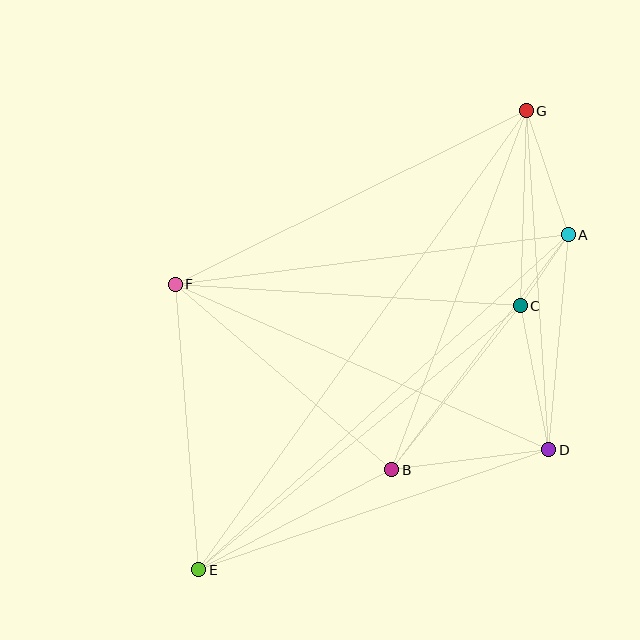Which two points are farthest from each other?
Points E and G are farthest from each other.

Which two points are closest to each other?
Points A and C are closest to each other.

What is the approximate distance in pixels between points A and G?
The distance between A and G is approximately 131 pixels.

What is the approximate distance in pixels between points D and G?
The distance between D and G is approximately 339 pixels.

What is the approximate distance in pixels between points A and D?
The distance between A and D is approximately 216 pixels.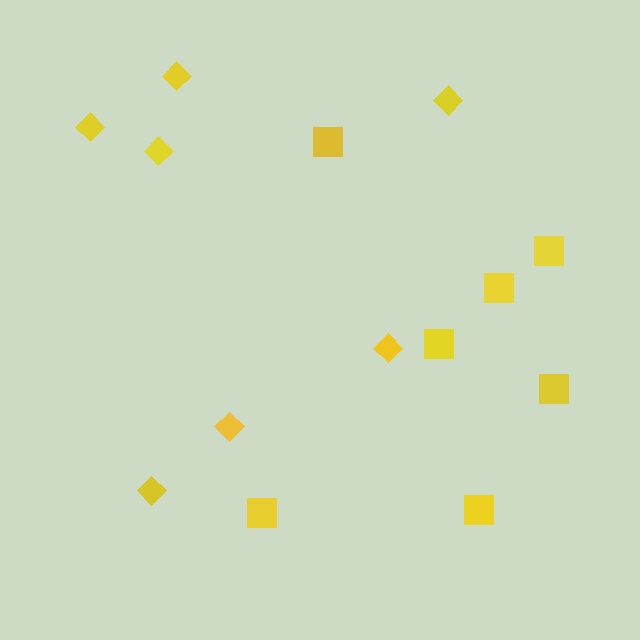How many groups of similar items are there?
There are 2 groups: one group of squares (7) and one group of diamonds (7).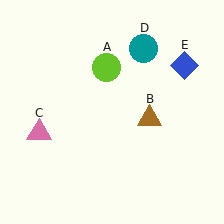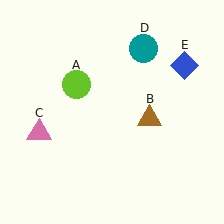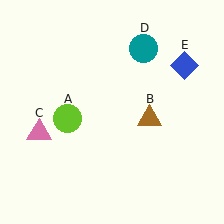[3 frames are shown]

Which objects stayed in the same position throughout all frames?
Brown triangle (object B) and pink triangle (object C) and teal circle (object D) and blue diamond (object E) remained stationary.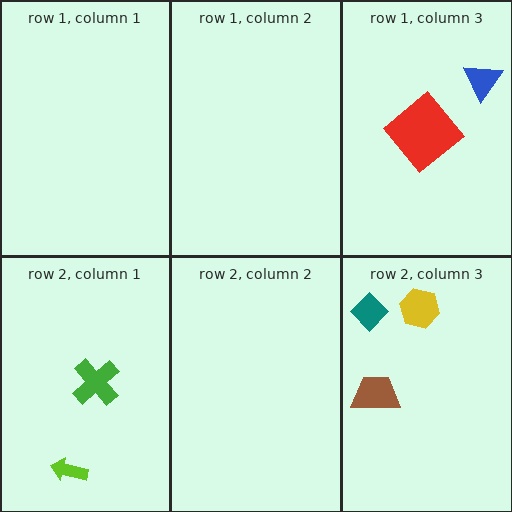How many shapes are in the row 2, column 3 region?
3.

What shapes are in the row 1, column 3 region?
The blue triangle, the red diamond.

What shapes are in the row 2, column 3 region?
The yellow hexagon, the teal diamond, the brown trapezoid.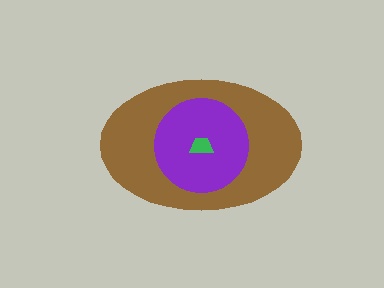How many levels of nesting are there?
3.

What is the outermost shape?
The brown ellipse.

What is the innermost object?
The green trapezoid.